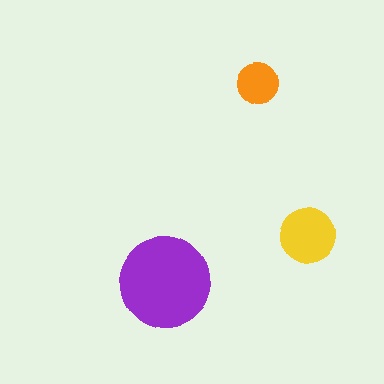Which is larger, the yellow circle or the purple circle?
The purple one.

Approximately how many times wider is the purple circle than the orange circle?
About 2 times wider.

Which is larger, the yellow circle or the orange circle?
The yellow one.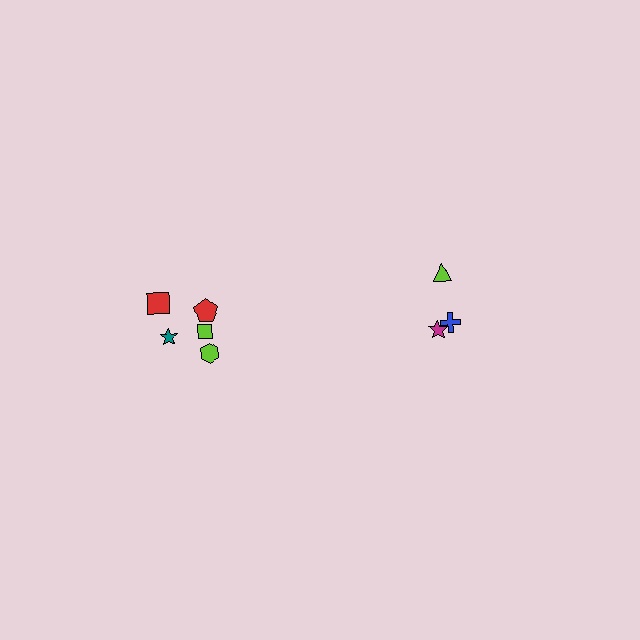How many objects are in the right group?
There are 3 objects.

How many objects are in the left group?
There are 5 objects.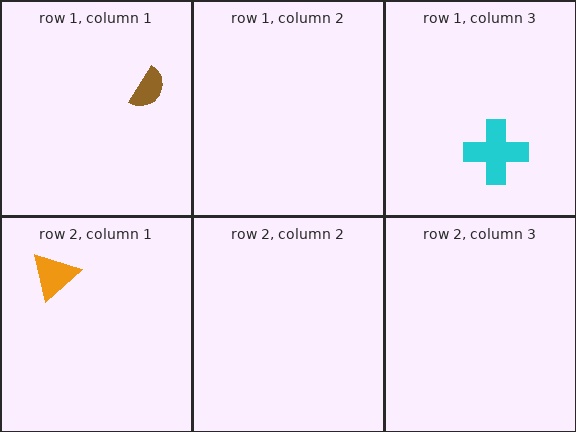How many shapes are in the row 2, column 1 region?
1.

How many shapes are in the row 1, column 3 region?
1.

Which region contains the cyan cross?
The row 1, column 3 region.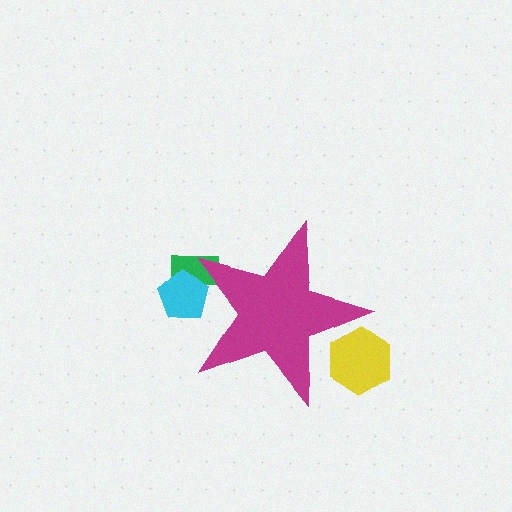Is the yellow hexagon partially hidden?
Yes, the yellow hexagon is partially hidden behind the magenta star.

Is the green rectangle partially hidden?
Yes, the green rectangle is partially hidden behind the magenta star.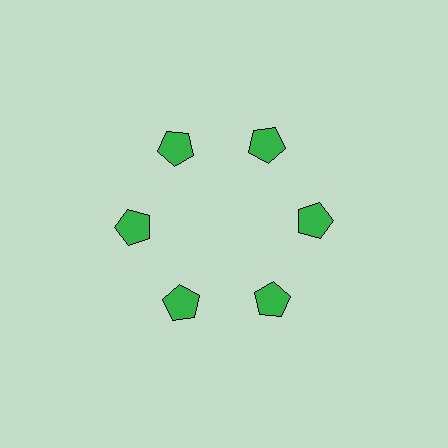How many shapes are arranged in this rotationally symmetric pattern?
There are 6 shapes, arranged in 6 groups of 1.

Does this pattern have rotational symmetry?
Yes, this pattern has 6-fold rotational symmetry. It looks the same after rotating 60 degrees around the center.